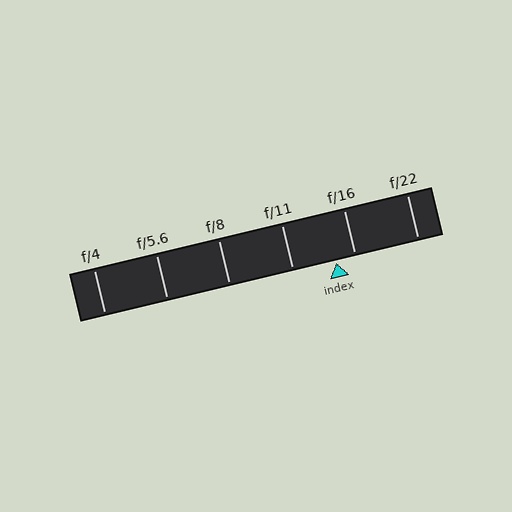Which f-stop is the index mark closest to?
The index mark is closest to f/16.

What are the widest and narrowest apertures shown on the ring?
The widest aperture shown is f/4 and the narrowest is f/22.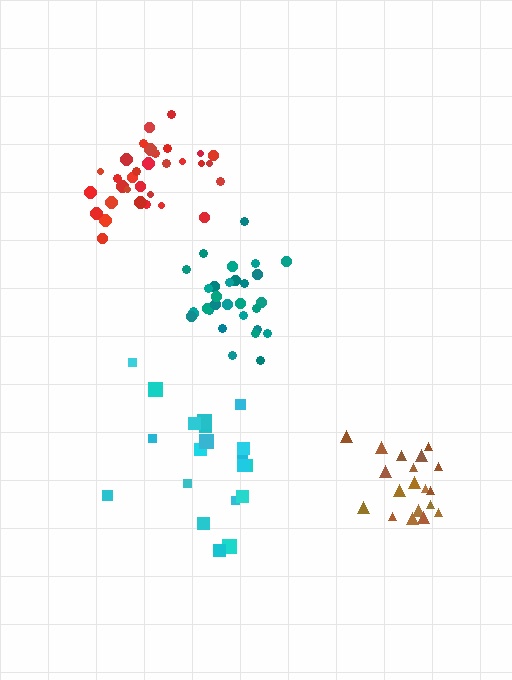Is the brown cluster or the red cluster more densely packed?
Brown.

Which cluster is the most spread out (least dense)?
Cyan.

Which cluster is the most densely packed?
Brown.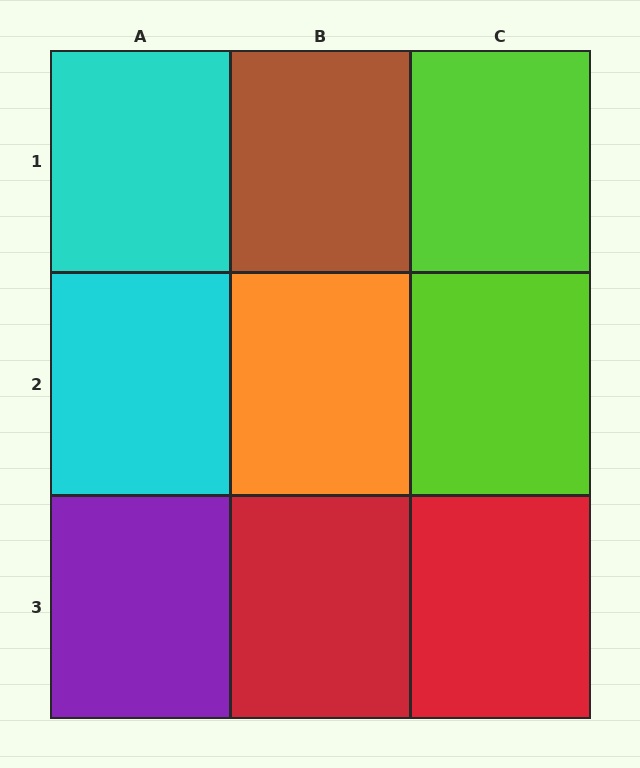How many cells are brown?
1 cell is brown.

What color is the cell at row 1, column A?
Cyan.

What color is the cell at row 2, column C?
Lime.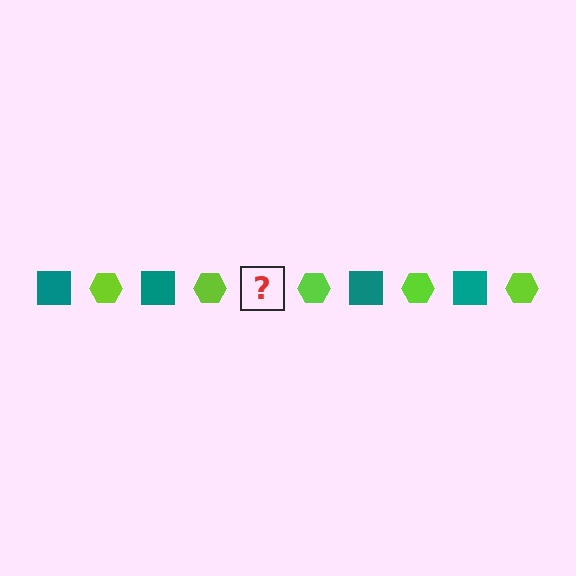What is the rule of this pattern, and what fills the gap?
The rule is that the pattern alternates between teal square and lime hexagon. The gap should be filled with a teal square.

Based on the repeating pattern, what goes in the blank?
The blank should be a teal square.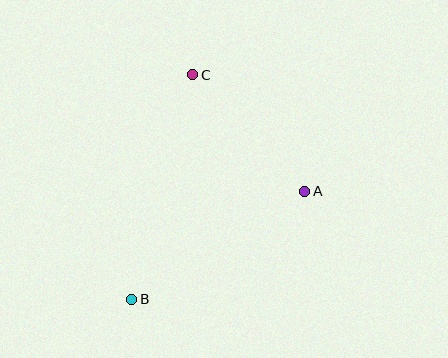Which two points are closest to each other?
Points A and C are closest to each other.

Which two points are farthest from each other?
Points B and C are farthest from each other.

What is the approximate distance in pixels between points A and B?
The distance between A and B is approximately 204 pixels.